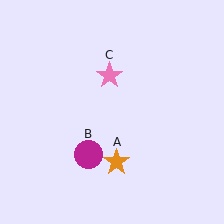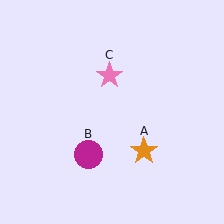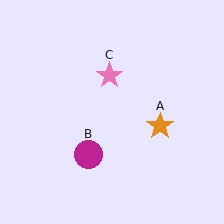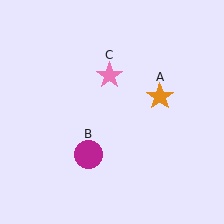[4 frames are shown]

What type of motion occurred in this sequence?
The orange star (object A) rotated counterclockwise around the center of the scene.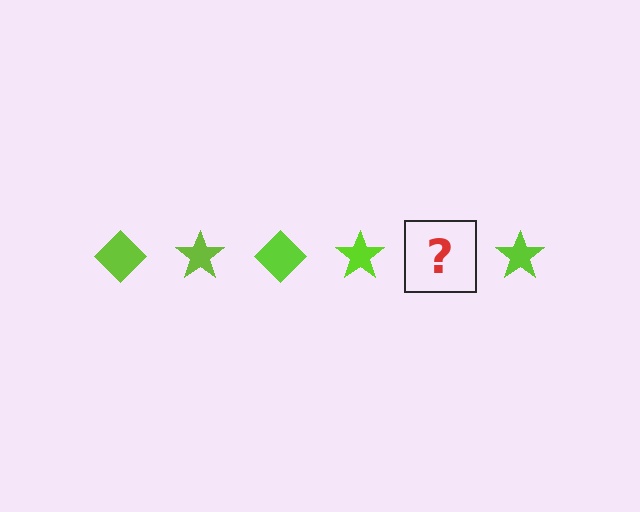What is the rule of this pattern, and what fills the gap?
The rule is that the pattern cycles through diamond, star shapes in lime. The gap should be filled with a lime diamond.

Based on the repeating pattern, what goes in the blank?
The blank should be a lime diamond.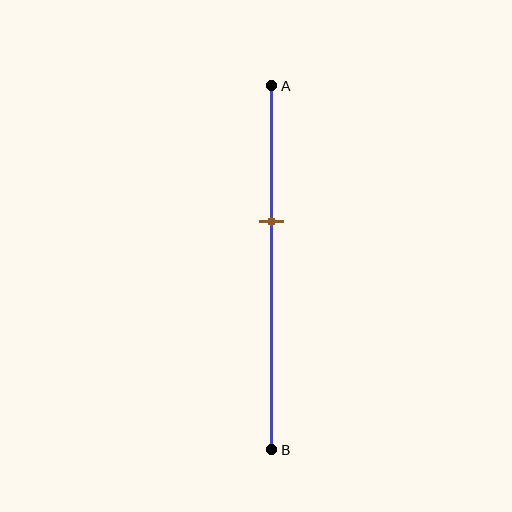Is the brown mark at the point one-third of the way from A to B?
No, the mark is at about 35% from A, not at the 33% one-third point.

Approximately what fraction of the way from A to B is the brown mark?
The brown mark is approximately 35% of the way from A to B.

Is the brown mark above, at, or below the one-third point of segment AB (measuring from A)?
The brown mark is below the one-third point of segment AB.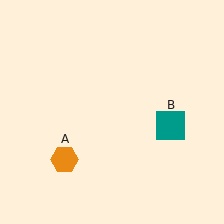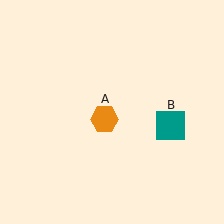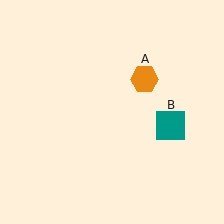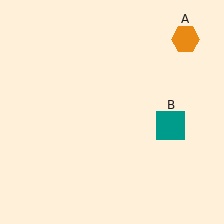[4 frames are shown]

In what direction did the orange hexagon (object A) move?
The orange hexagon (object A) moved up and to the right.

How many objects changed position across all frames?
1 object changed position: orange hexagon (object A).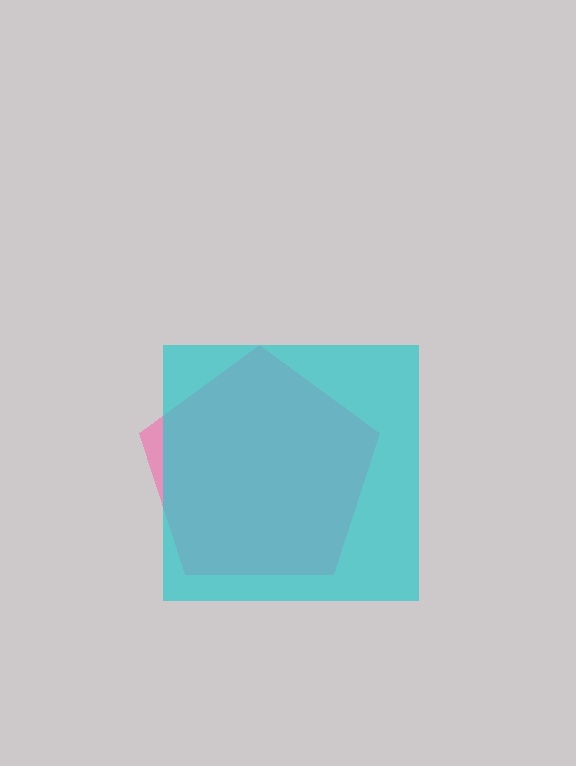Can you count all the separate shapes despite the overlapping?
Yes, there are 2 separate shapes.